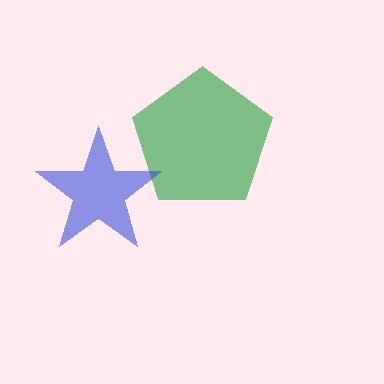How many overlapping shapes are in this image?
There are 2 overlapping shapes in the image.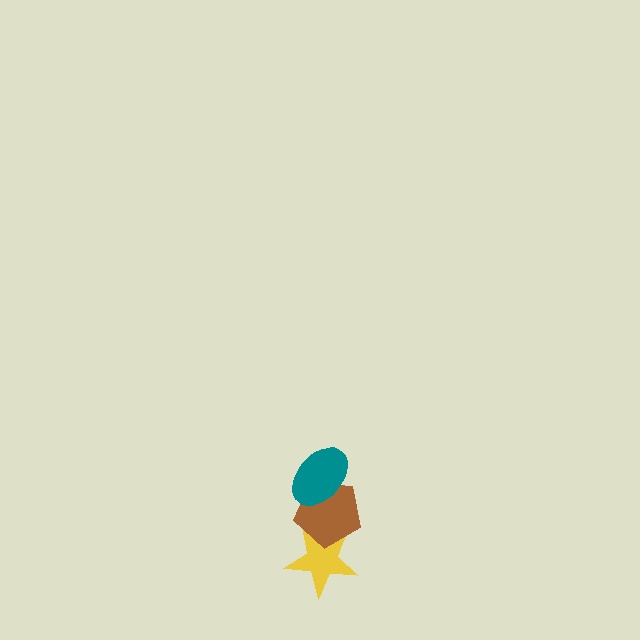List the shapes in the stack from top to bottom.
From top to bottom: the teal ellipse, the brown pentagon, the yellow star.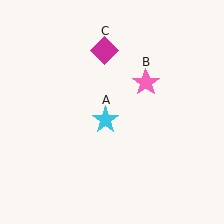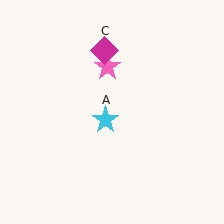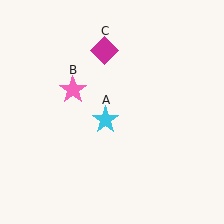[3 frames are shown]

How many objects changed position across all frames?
1 object changed position: pink star (object B).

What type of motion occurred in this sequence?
The pink star (object B) rotated counterclockwise around the center of the scene.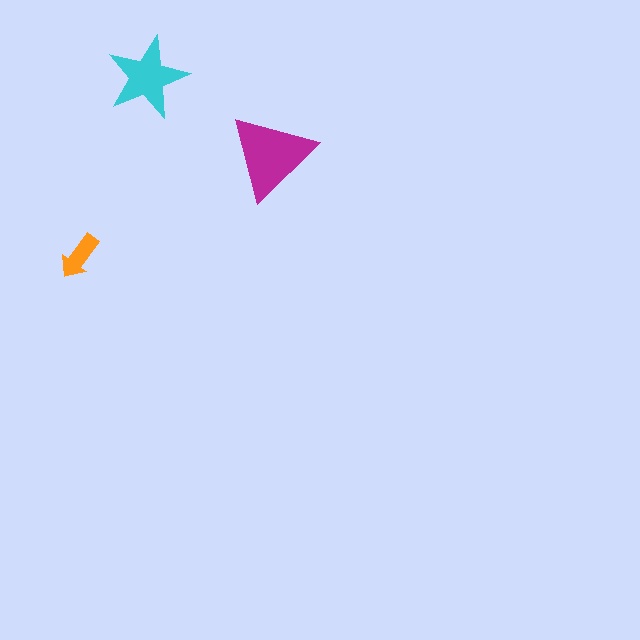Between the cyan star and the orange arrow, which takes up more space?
The cyan star.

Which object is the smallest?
The orange arrow.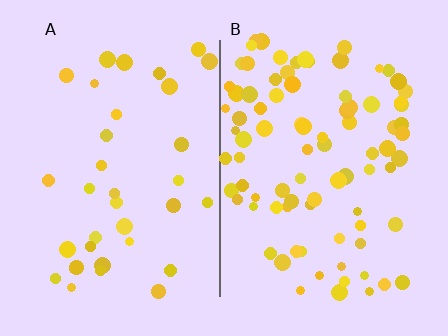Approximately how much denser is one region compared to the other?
Approximately 2.5× — region B over region A.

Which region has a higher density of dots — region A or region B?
B (the right).